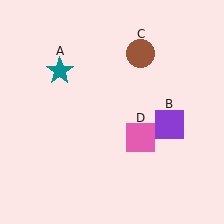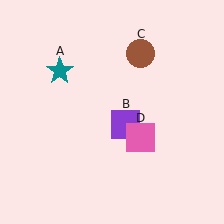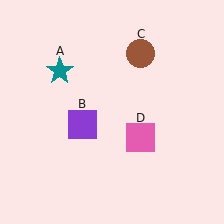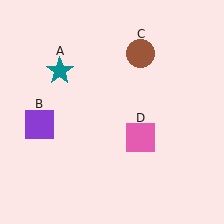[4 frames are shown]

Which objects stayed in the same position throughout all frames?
Teal star (object A) and brown circle (object C) and pink square (object D) remained stationary.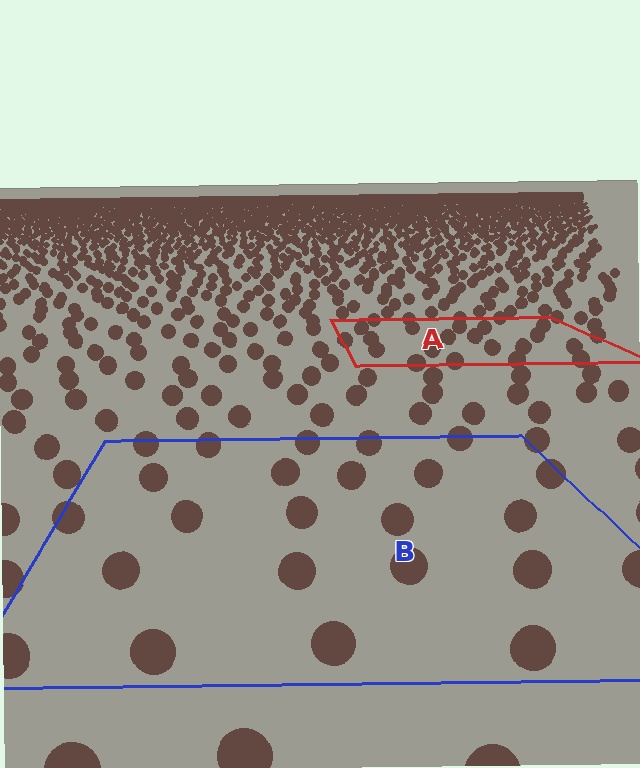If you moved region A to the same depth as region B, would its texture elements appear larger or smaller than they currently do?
They would appear larger. At a closer depth, the same texture elements are projected at a bigger on-screen size.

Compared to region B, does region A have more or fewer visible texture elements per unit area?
Region A has more texture elements per unit area — they are packed more densely because it is farther away.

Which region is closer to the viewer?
Region B is closer. The texture elements there are larger and more spread out.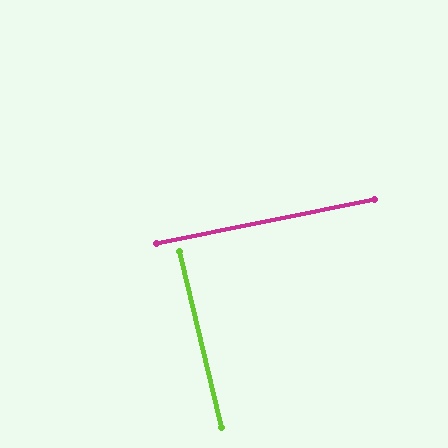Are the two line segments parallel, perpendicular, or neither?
Perpendicular — they meet at approximately 88°.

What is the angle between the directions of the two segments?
Approximately 88 degrees.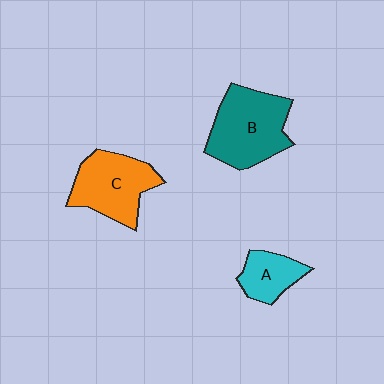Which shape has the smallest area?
Shape A (cyan).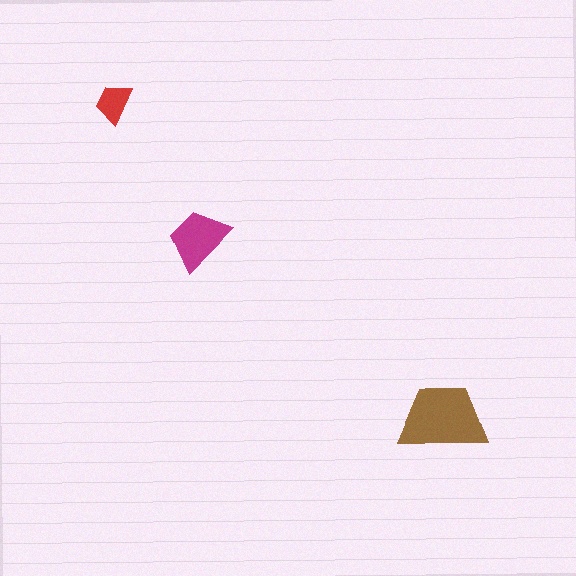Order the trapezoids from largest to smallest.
the brown one, the magenta one, the red one.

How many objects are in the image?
There are 3 objects in the image.